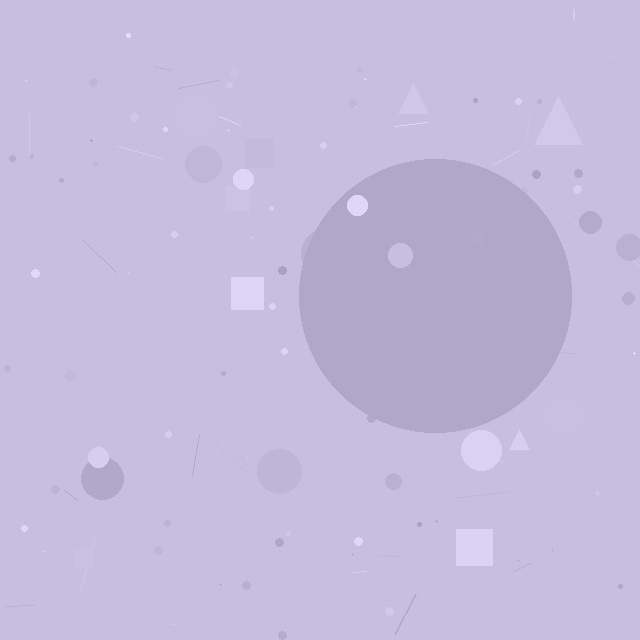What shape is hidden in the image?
A circle is hidden in the image.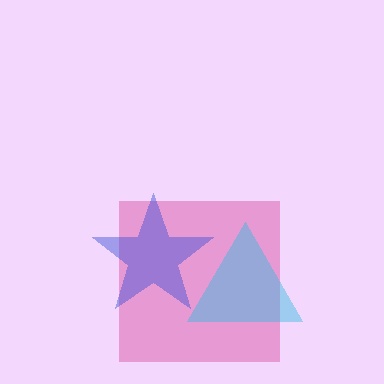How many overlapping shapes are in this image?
There are 3 overlapping shapes in the image.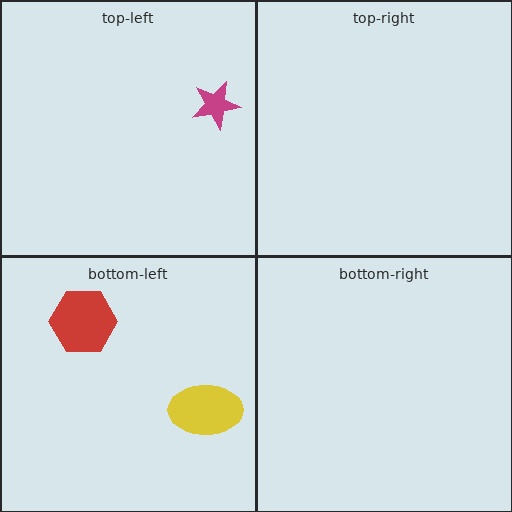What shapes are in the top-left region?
The magenta star.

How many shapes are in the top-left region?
1.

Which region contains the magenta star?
The top-left region.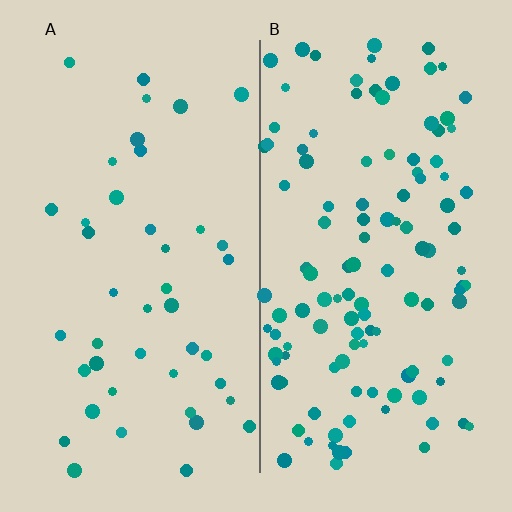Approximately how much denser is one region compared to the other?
Approximately 2.8× — region B over region A.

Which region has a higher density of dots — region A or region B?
B (the right).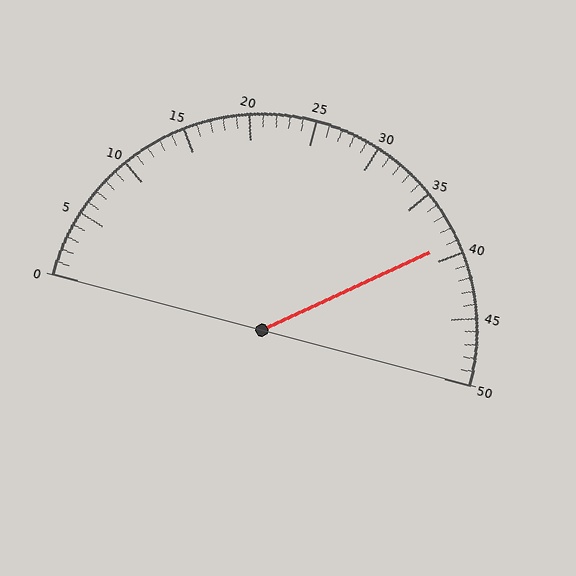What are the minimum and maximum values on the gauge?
The gauge ranges from 0 to 50.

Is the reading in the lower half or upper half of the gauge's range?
The reading is in the upper half of the range (0 to 50).